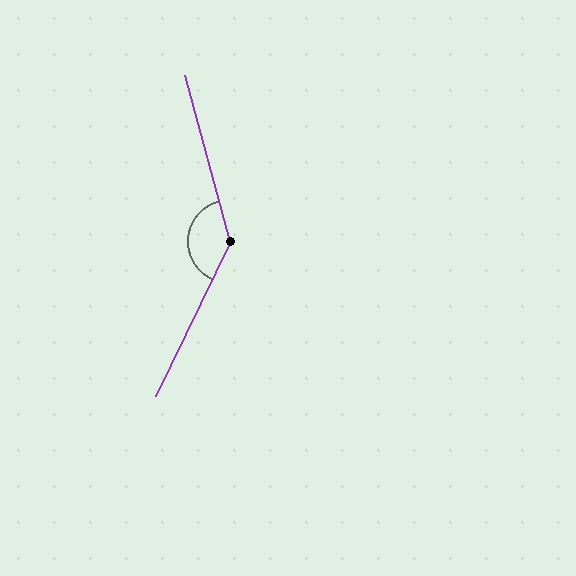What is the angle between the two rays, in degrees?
Approximately 139 degrees.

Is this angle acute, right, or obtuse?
It is obtuse.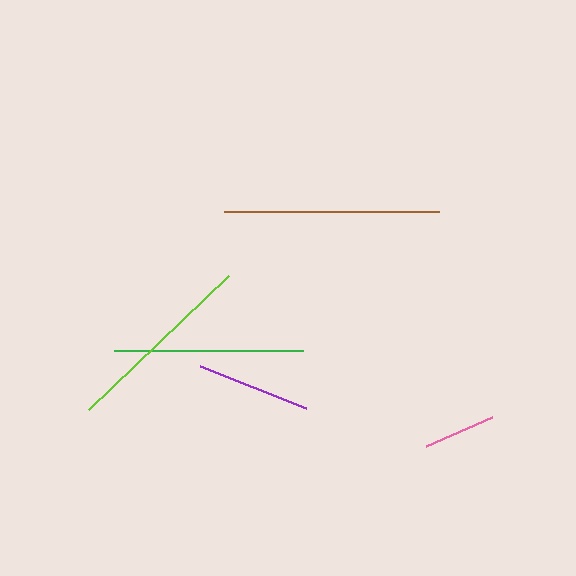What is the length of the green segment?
The green segment is approximately 189 pixels long.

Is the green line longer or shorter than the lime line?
The lime line is longer than the green line.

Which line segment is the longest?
The brown line is the longest at approximately 214 pixels.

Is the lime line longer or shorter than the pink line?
The lime line is longer than the pink line.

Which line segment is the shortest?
The pink line is the shortest at approximately 73 pixels.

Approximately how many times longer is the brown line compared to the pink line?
The brown line is approximately 2.9 times the length of the pink line.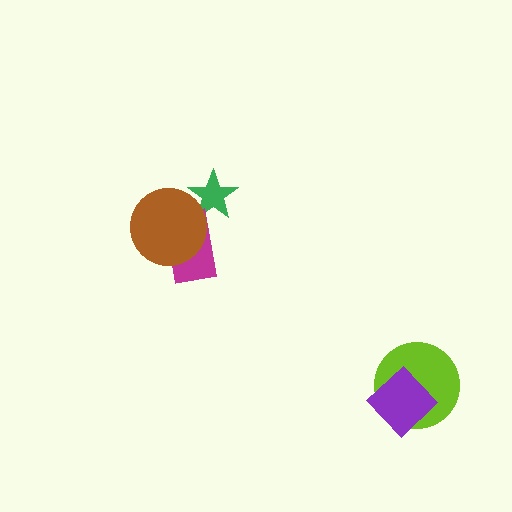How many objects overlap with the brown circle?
2 objects overlap with the brown circle.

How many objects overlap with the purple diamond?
1 object overlaps with the purple diamond.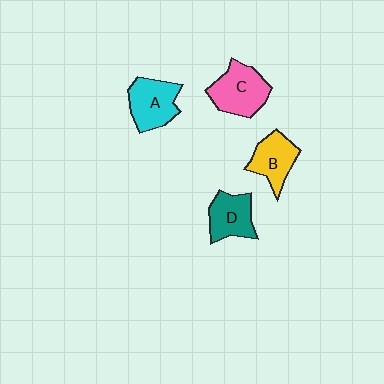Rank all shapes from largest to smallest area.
From largest to smallest: C (pink), A (cyan), D (teal), B (yellow).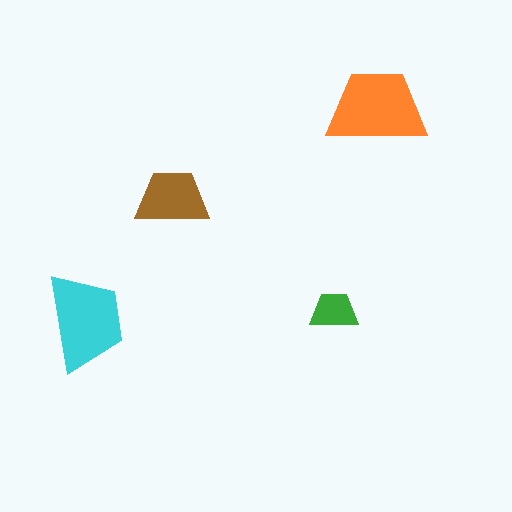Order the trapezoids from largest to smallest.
the orange one, the cyan one, the brown one, the green one.